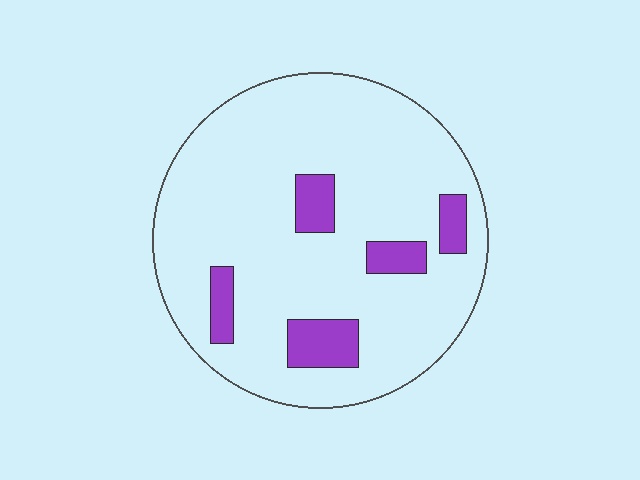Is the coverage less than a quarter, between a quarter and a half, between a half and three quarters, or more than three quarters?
Less than a quarter.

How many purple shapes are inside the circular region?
5.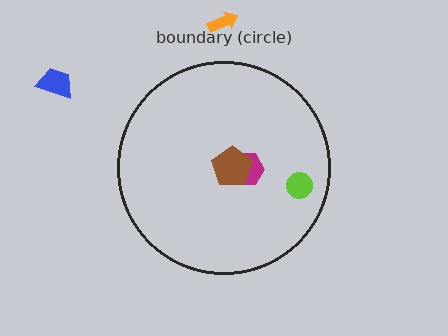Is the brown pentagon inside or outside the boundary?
Inside.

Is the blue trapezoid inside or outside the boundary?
Outside.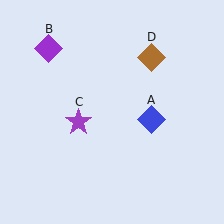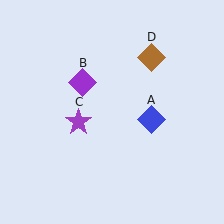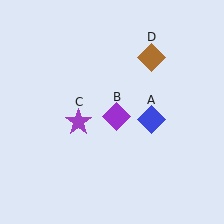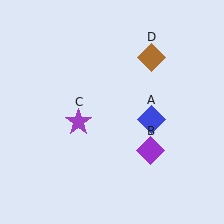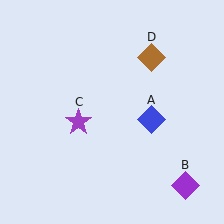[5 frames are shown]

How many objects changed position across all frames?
1 object changed position: purple diamond (object B).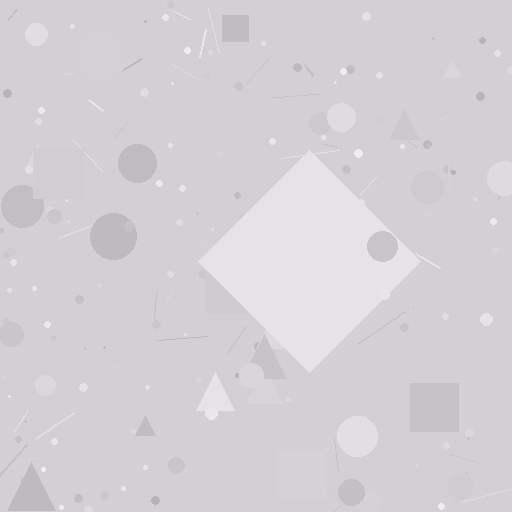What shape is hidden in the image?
A diamond is hidden in the image.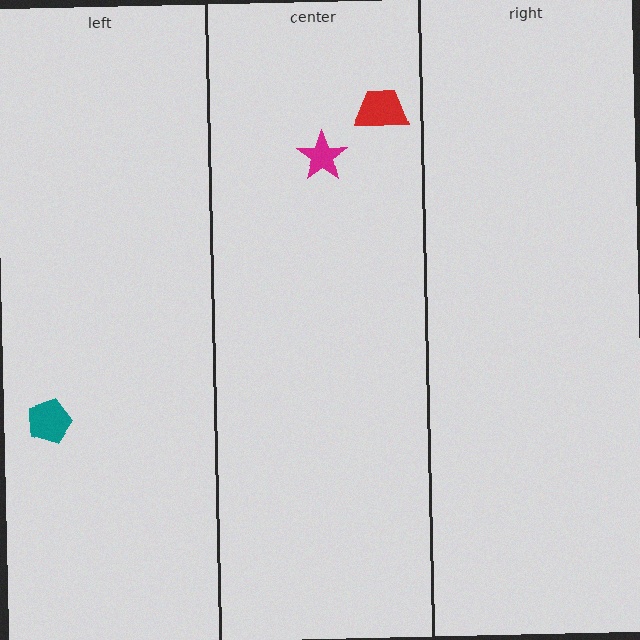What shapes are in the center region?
The red trapezoid, the magenta star.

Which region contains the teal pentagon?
The left region.